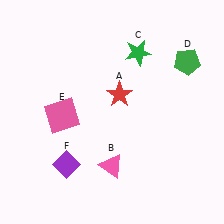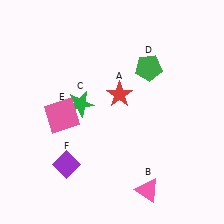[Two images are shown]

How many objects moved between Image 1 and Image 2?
3 objects moved between the two images.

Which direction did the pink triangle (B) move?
The pink triangle (B) moved right.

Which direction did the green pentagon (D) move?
The green pentagon (D) moved left.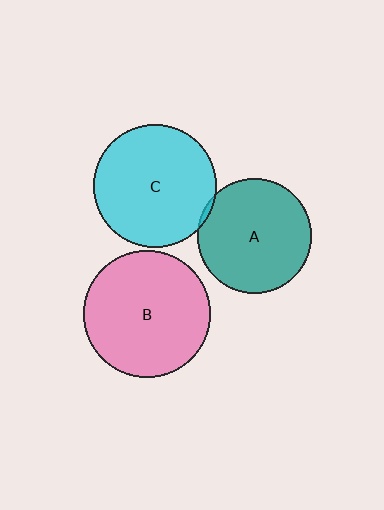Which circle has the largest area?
Circle B (pink).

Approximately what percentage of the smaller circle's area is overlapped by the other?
Approximately 5%.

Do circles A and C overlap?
Yes.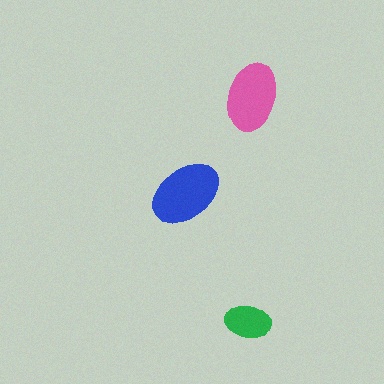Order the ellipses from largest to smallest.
the blue one, the pink one, the green one.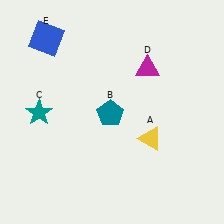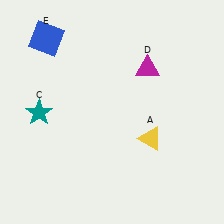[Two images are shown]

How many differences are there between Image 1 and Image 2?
There is 1 difference between the two images.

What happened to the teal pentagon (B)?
The teal pentagon (B) was removed in Image 2. It was in the bottom-left area of Image 1.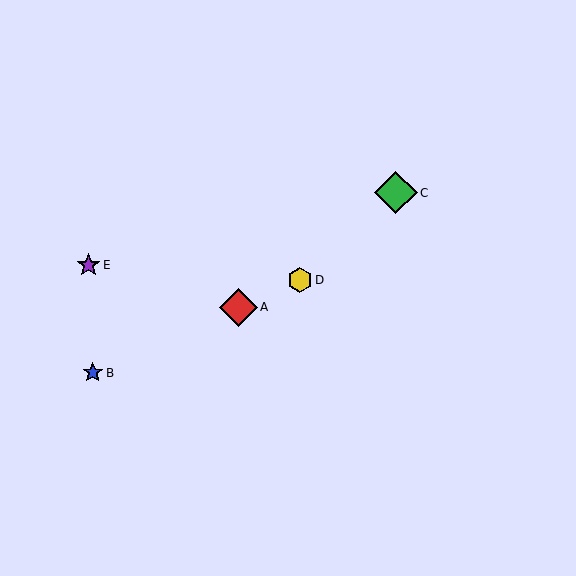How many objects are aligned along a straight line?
3 objects (A, B, D) are aligned along a straight line.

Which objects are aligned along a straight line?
Objects A, B, D are aligned along a straight line.